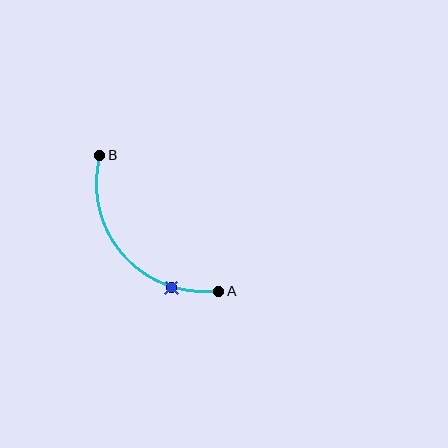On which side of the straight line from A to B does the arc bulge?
The arc bulges below and to the left of the straight line connecting A and B.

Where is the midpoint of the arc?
The arc midpoint is the point on the curve farthest from the straight line joining A and B. It sits below and to the left of that line.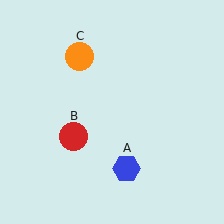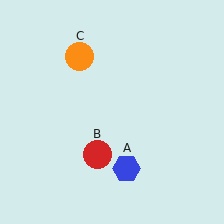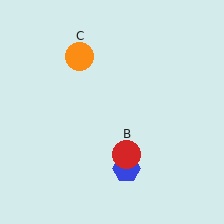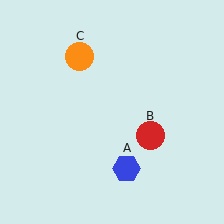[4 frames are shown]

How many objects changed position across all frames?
1 object changed position: red circle (object B).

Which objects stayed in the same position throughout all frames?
Blue hexagon (object A) and orange circle (object C) remained stationary.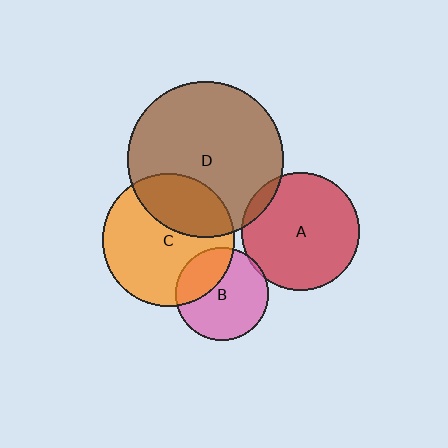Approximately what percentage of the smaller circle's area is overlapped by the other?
Approximately 30%.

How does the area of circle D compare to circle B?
Approximately 2.8 times.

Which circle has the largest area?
Circle D (brown).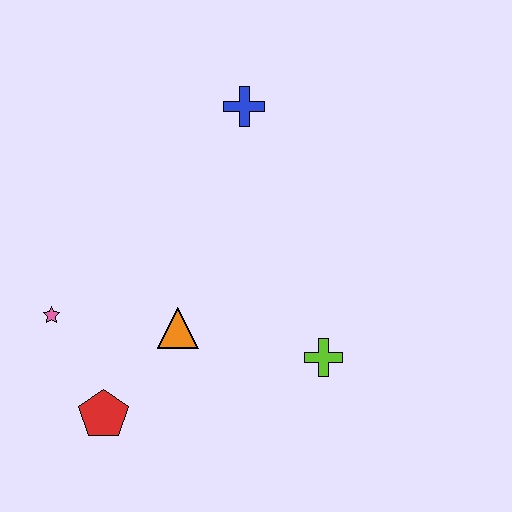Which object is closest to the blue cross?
The orange triangle is closest to the blue cross.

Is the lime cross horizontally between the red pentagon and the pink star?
No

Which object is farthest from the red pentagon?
The blue cross is farthest from the red pentagon.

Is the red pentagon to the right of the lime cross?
No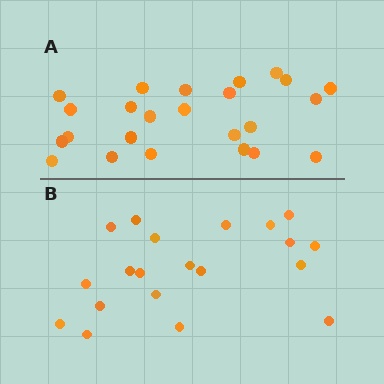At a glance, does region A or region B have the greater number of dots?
Region A (the top region) has more dots.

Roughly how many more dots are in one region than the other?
Region A has about 4 more dots than region B.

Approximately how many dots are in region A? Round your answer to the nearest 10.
About 20 dots. (The exact count is 24, which rounds to 20.)